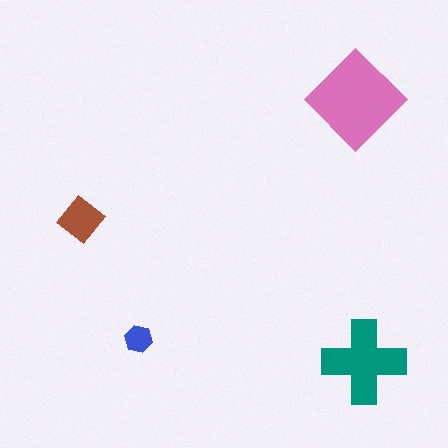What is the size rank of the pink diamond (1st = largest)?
1st.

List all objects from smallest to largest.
The blue hexagon, the brown diamond, the teal cross, the pink diamond.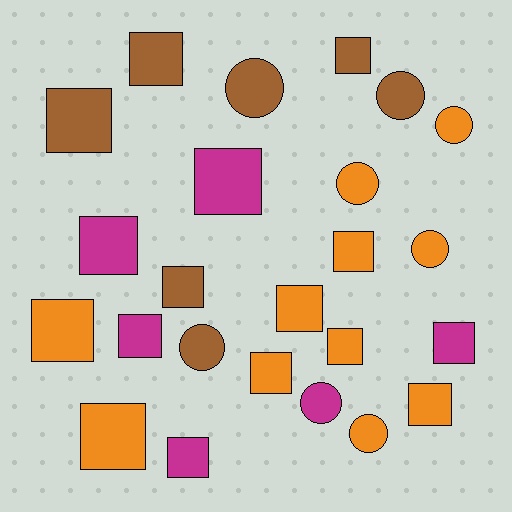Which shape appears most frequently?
Square, with 16 objects.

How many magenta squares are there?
There are 5 magenta squares.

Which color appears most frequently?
Orange, with 11 objects.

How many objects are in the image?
There are 24 objects.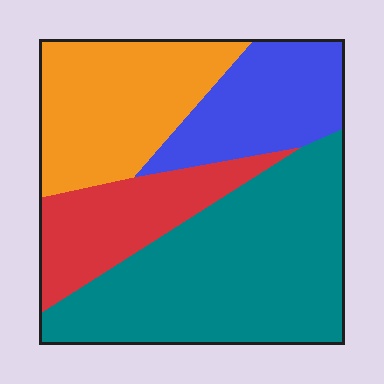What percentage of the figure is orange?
Orange takes up about one quarter (1/4) of the figure.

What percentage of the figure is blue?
Blue covers roughly 20% of the figure.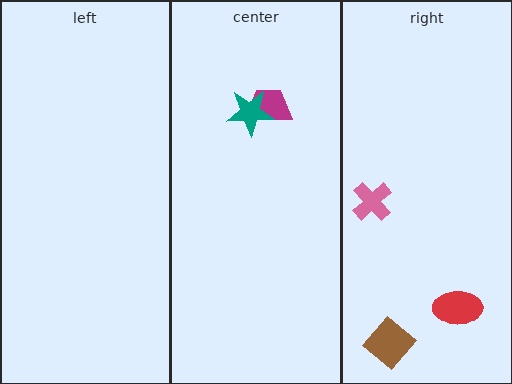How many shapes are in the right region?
3.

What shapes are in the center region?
The magenta trapezoid, the teal star.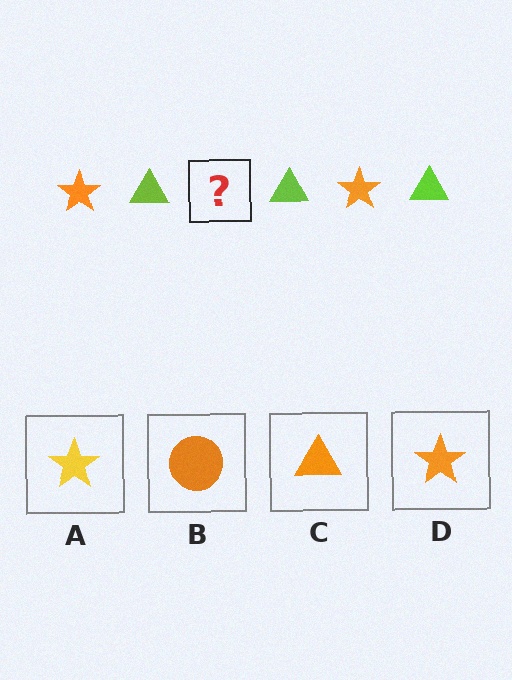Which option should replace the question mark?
Option D.